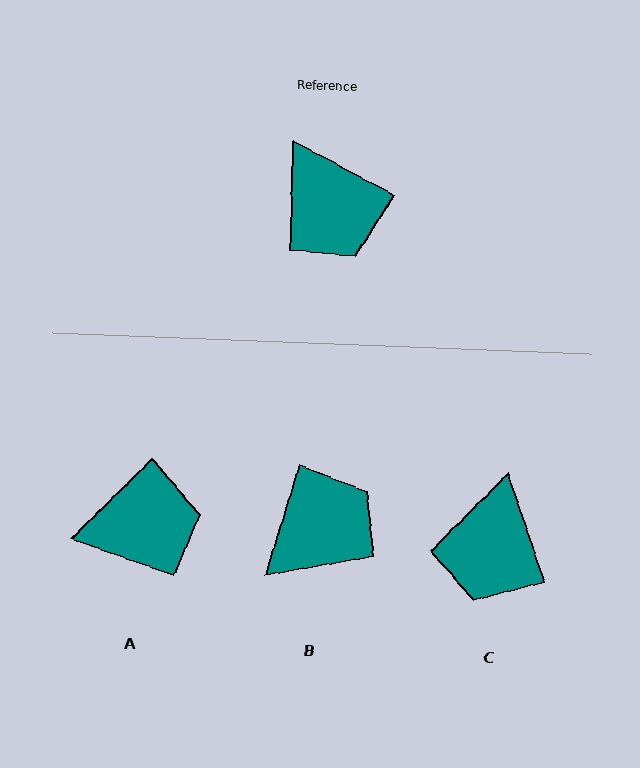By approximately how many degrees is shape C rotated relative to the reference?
Approximately 43 degrees clockwise.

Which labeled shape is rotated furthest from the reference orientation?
B, about 101 degrees away.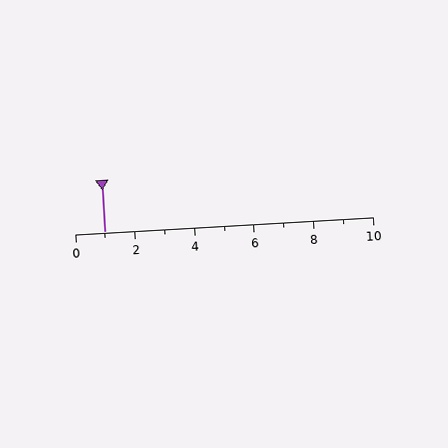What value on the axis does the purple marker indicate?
The marker indicates approximately 1.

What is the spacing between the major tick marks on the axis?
The major ticks are spaced 2 apart.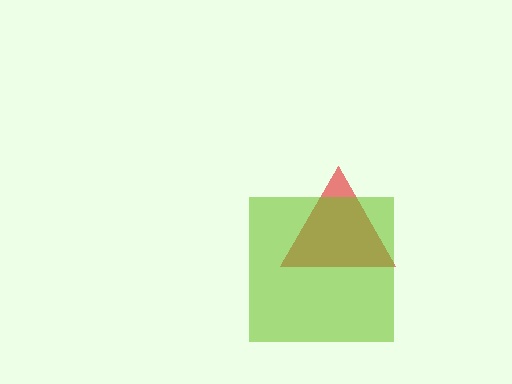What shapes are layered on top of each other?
The layered shapes are: a red triangle, a lime square.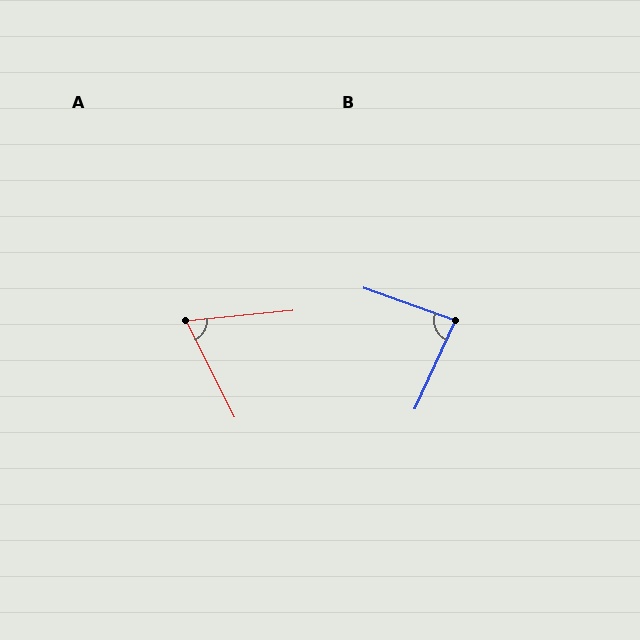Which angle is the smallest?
A, at approximately 69 degrees.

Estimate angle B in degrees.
Approximately 85 degrees.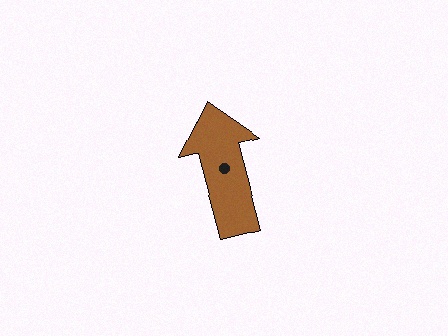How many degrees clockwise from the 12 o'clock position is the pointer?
Approximately 345 degrees.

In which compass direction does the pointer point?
North.